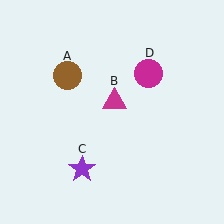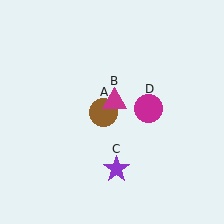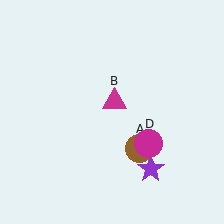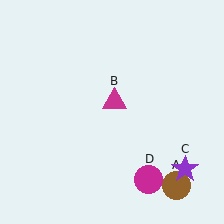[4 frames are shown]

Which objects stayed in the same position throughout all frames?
Magenta triangle (object B) remained stationary.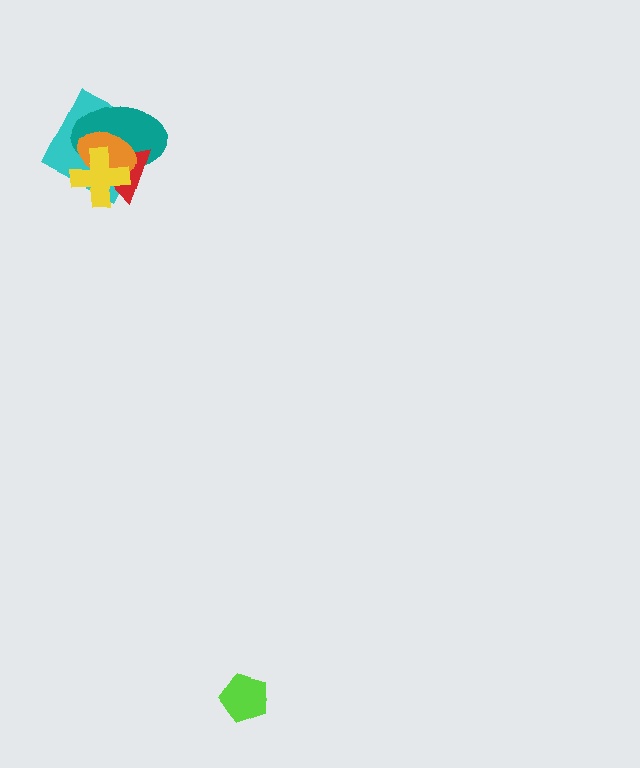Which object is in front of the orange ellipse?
The yellow cross is in front of the orange ellipse.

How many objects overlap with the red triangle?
4 objects overlap with the red triangle.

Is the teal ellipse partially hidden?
Yes, it is partially covered by another shape.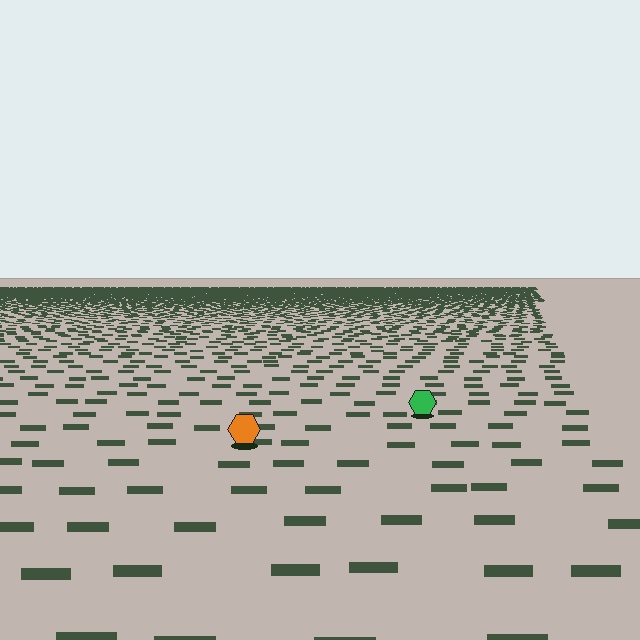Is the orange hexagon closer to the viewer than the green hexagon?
Yes. The orange hexagon is closer — you can tell from the texture gradient: the ground texture is coarser near it.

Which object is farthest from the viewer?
The green hexagon is farthest from the viewer. It appears smaller and the ground texture around it is denser.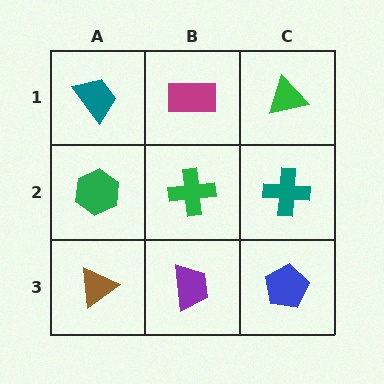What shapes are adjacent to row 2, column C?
A green triangle (row 1, column C), a blue pentagon (row 3, column C), a green cross (row 2, column B).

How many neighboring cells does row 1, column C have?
2.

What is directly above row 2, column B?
A magenta rectangle.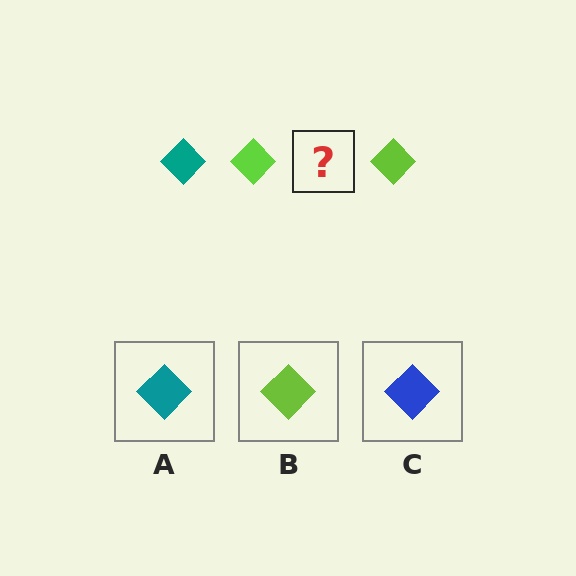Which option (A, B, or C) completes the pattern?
A.